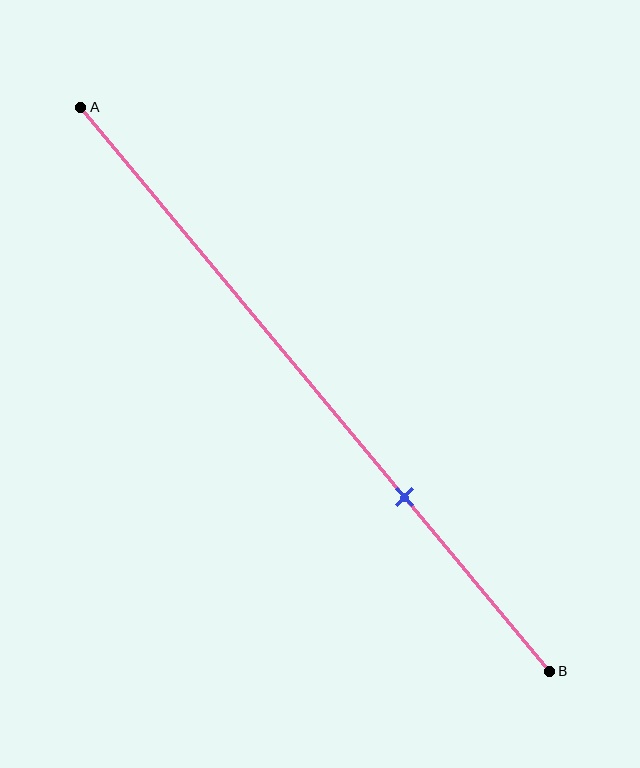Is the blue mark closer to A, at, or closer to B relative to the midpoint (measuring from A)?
The blue mark is closer to point B than the midpoint of segment AB.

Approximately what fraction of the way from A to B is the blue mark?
The blue mark is approximately 70% of the way from A to B.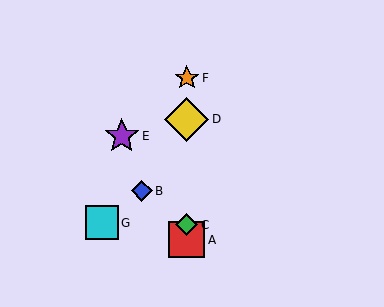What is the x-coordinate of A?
Object A is at x≈187.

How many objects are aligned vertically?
4 objects (A, C, D, F) are aligned vertically.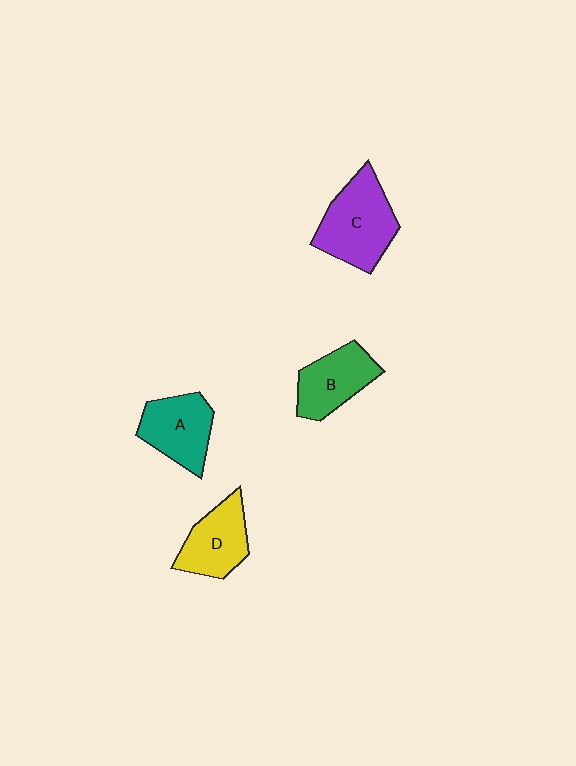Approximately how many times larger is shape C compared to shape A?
Approximately 1.3 times.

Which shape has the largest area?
Shape C (purple).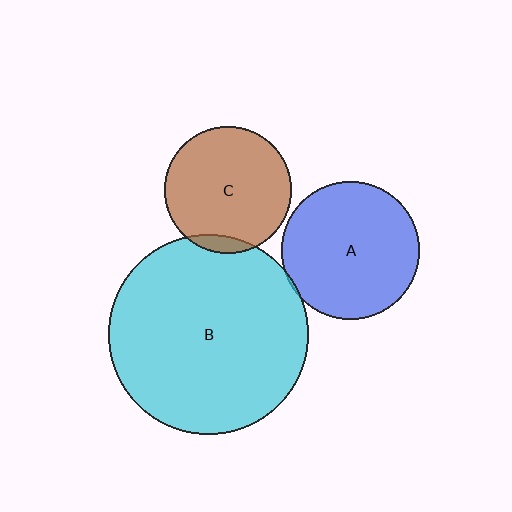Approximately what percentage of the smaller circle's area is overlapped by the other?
Approximately 5%.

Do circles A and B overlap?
Yes.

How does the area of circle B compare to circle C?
Approximately 2.5 times.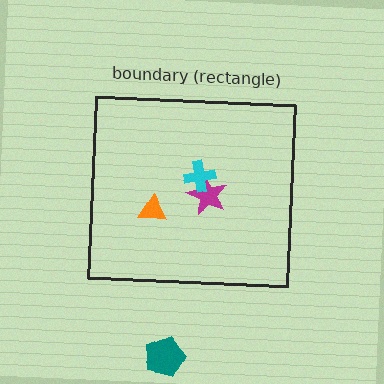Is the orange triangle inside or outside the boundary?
Inside.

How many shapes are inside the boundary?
3 inside, 1 outside.